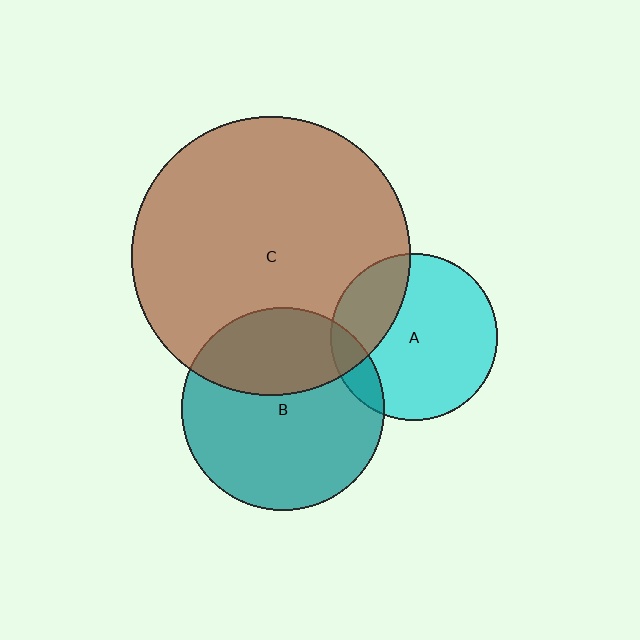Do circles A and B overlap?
Yes.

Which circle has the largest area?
Circle C (brown).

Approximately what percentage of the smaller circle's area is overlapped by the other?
Approximately 10%.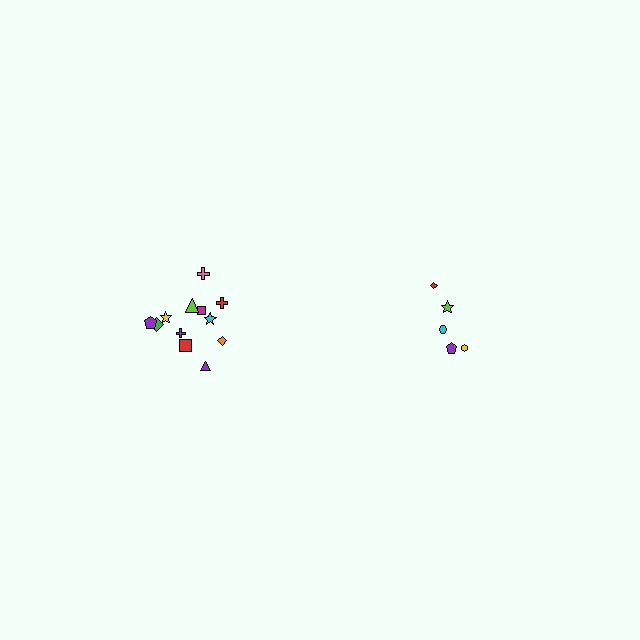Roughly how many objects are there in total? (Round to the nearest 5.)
Roughly 15 objects in total.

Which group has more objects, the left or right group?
The left group.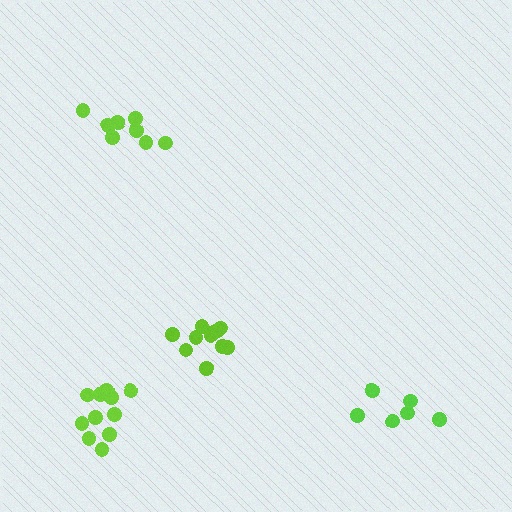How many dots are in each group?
Group 1: 11 dots, Group 2: 6 dots, Group 3: 8 dots, Group 4: 11 dots (36 total).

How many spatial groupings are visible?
There are 4 spatial groupings.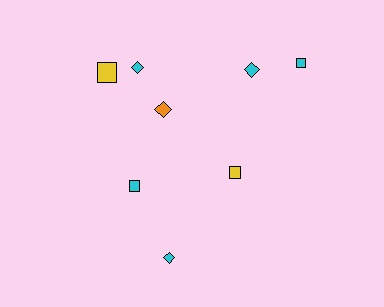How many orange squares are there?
There are no orange squares.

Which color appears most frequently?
Cyan, with 5 objects.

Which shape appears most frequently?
Diamond, with 4 objects.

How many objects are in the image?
There are 8 objects.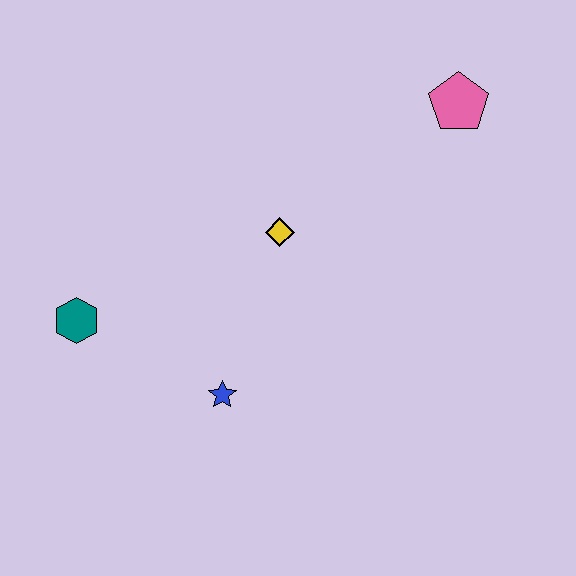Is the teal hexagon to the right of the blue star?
No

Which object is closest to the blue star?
The teal hexagon is closest to the blue star.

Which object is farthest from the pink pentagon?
The teal hexagon is farthest from the pink pentagon.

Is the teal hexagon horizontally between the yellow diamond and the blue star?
No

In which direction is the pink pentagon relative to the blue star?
The pink pentagon is above the blue star.